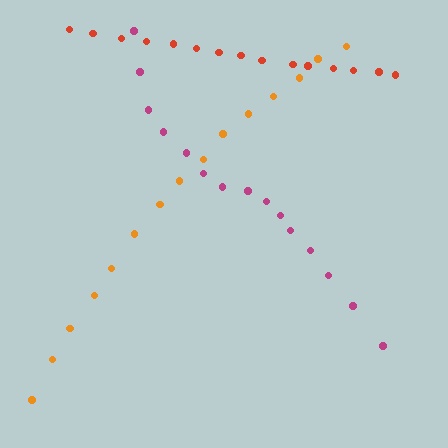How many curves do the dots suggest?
There are 3 distinct paths.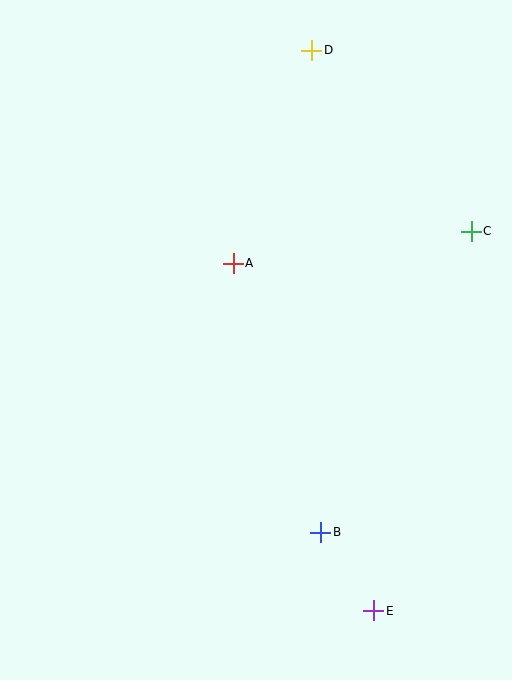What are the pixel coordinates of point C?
Point C is at (471, 231).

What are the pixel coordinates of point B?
Point B is at (321, 532).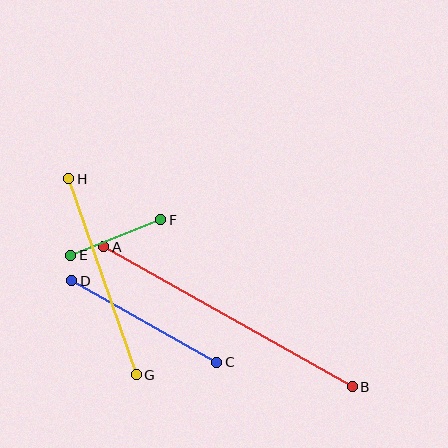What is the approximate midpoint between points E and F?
The midpoint is at approximately (116, 237) pixels.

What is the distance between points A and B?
The distance is approximately 285 pixels.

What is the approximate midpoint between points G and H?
The midpoint is at approximately (103, 277) pixels.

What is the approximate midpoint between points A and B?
The midpoint is at approximately (228, 317) pixels.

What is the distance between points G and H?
The distance is approximately 207 pixels.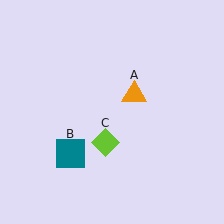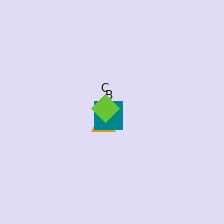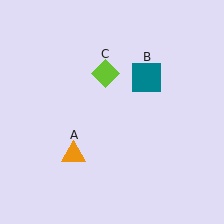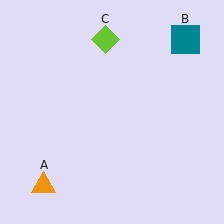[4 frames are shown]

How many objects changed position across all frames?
3 objects changed position: orange triangle (object A), teal square (object B), lime diamond (object C).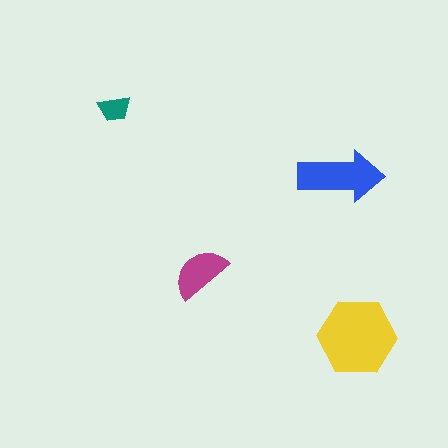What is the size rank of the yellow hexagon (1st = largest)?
1st.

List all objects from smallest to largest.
The teal trapezoid, the magenta semicircle, the blue arrow, the yellow hexagon.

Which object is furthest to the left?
The teal trapezoid is leftmost.